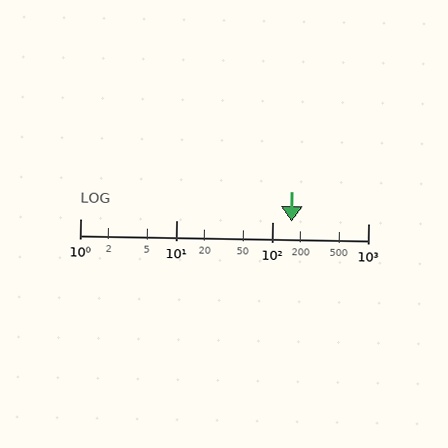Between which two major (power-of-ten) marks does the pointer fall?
The pointer is between 100 and 1000.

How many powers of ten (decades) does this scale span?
The scale spans 3 decades, from 1 to 1000.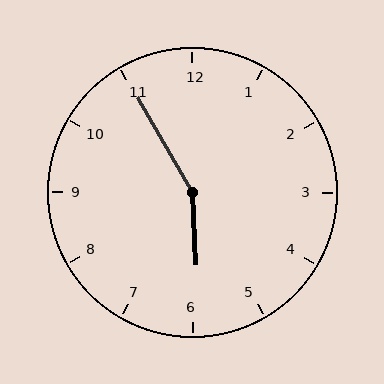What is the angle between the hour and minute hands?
Approximately 152 degrees.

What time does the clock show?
5:55.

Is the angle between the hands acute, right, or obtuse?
It is obtuse.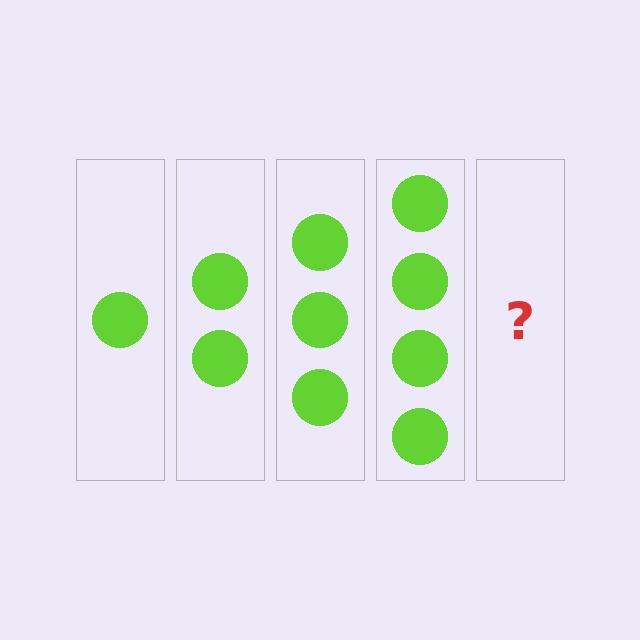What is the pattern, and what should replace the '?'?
The pattern is that each step adds one more circle. The '?' should be 5 circles.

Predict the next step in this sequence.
The next step is 5 circles.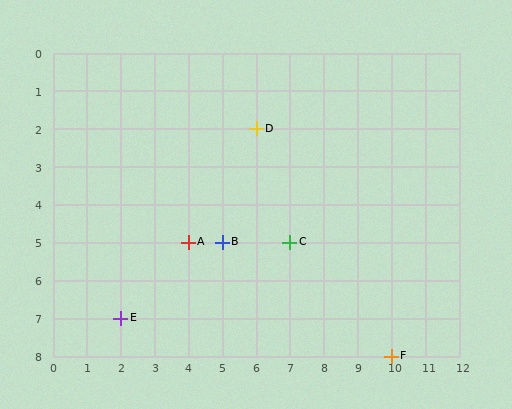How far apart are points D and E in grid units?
Points D and E are 4 columns and 5 rows apart (about 6.4 grid units diagonally).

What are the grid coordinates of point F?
Point F is at grid coordinates (10, 8).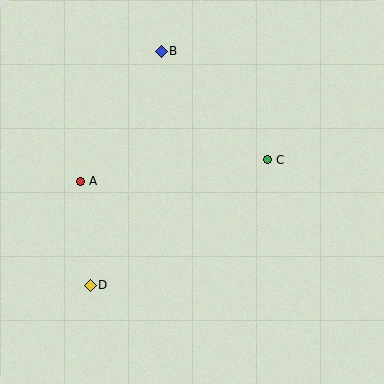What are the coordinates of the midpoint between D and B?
The midpoint between D and B is at (126, 168).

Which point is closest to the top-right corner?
Point C is closest to the top-right corner.